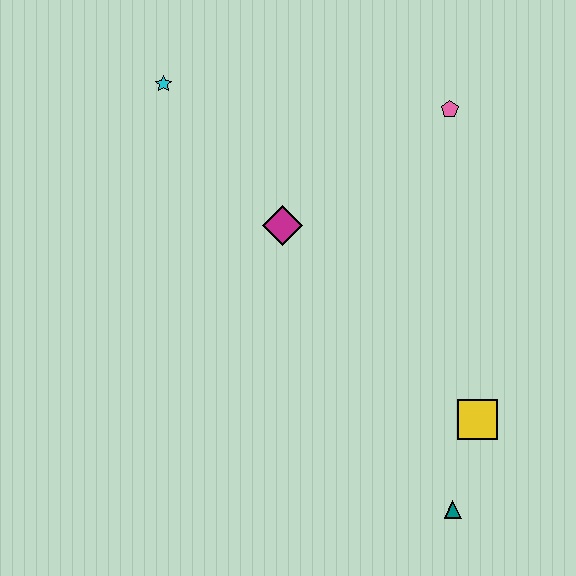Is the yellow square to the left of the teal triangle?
No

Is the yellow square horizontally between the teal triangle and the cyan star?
No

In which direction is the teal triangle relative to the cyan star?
The teal triangle is below the cyan star.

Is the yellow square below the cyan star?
Yes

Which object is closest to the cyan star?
The magenta diamond is closest to the cyan star.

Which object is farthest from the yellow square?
The cyan star is farthest from the yellow square.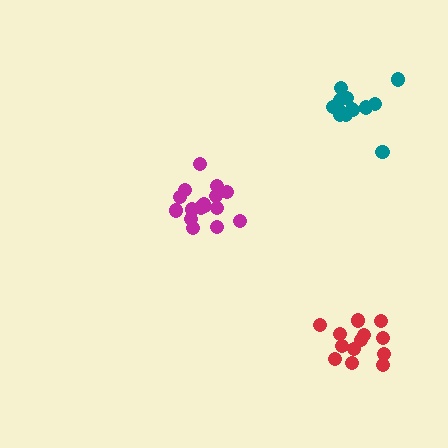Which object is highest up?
The teal cluster is topmost.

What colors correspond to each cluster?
The clusters are colored: magenta, red, teal.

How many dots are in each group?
Group 1: 16 dots, Group 2: 13 dots, Group 3: 13 dots (42 total).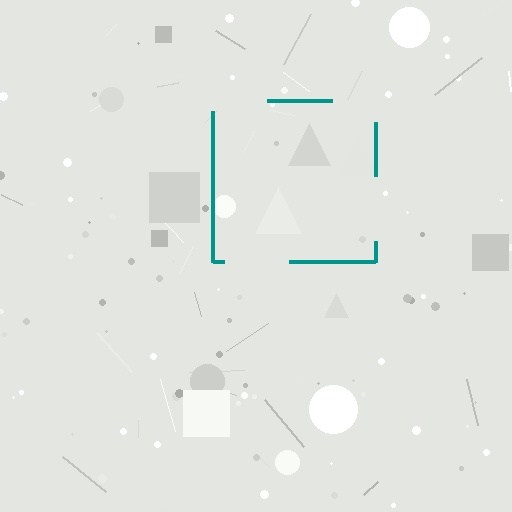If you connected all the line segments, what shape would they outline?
They would outline a square.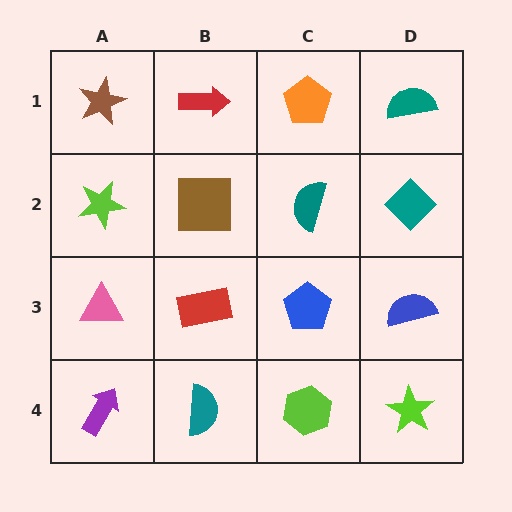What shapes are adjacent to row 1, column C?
A teal semicircle (row 2, column C), a red arrow (row 1, column B), a teal semicircle (row 1, column D).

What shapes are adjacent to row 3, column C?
A teal semicircle (row 2, column C), a lime hexagon (row 4, column C), a red rectangle (row 3, column B), a blue semicircle (row 3, column D).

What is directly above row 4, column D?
A blue semicircle.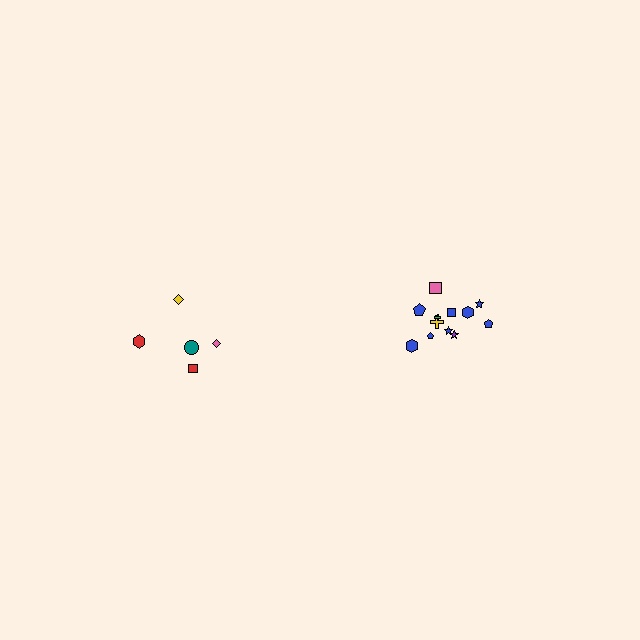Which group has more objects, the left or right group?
The right group.